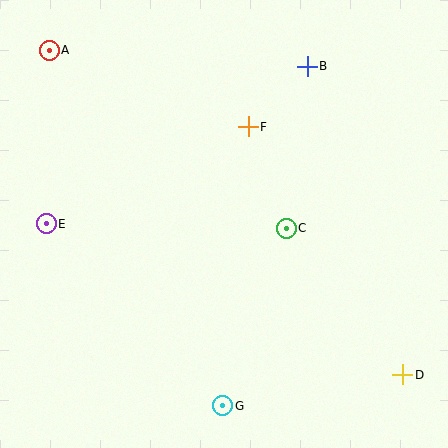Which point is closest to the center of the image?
Point C at (286, 228) is closest to the center.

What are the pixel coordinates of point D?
Point D is at (403, 375).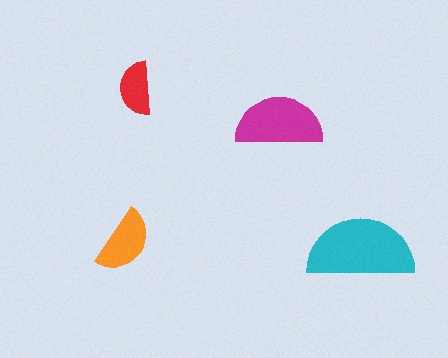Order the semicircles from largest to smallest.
the cyan one, the magenta one, the orange one, the red one.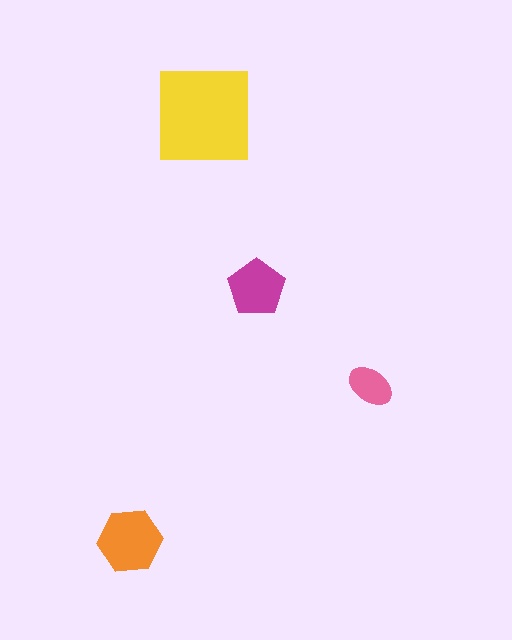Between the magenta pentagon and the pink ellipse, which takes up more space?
The magenta pentagon.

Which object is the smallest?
The pink ellipse.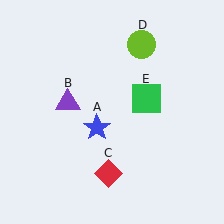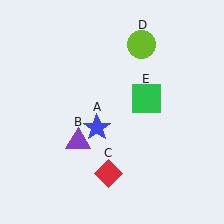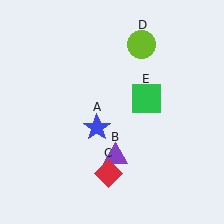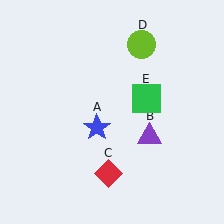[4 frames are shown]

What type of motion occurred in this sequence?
The purple triangle (object B) rotated counterclockwise around the center of the scene.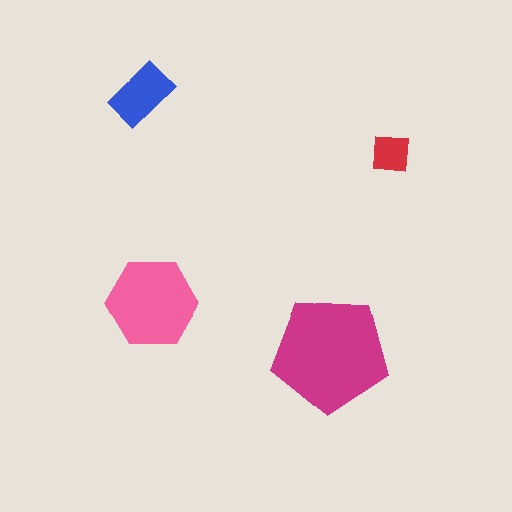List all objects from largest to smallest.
The magenta pentagon, the pink hexagon, the blue rectangle, the red square.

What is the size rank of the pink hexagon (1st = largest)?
2nd.